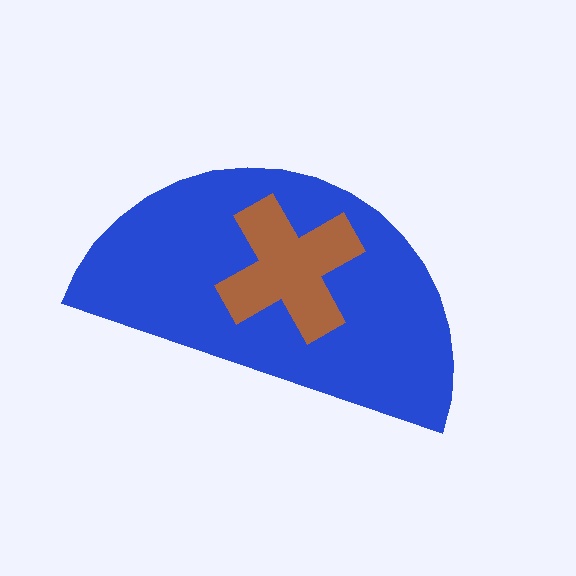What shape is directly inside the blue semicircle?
The brown cross.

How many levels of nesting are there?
2.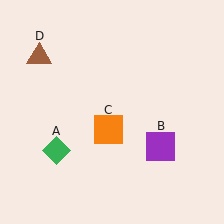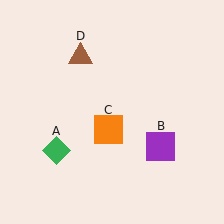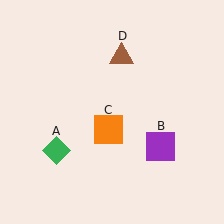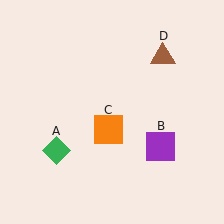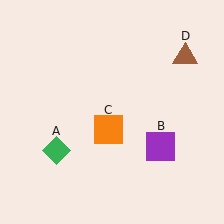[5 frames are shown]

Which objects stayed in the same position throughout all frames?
Green diamond (object A) and purple square (object B) and orange square (object C) remained stationary.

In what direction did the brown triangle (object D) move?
The brown triangle (object D) moved right.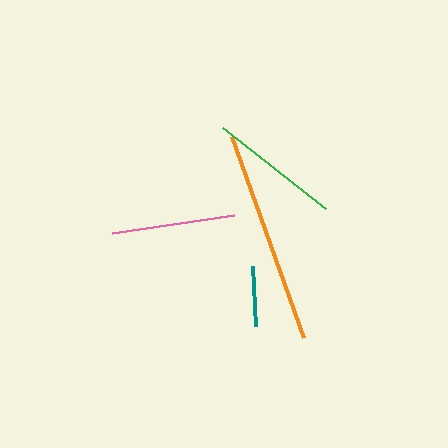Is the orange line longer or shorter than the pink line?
The orange line is longer than the pink line.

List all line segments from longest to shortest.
From longest to shortest: orange, green, pink, teal.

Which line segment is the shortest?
The teal line is the shortest at approximately 60 pixels.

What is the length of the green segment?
The green segment is approximately 131 pixels long.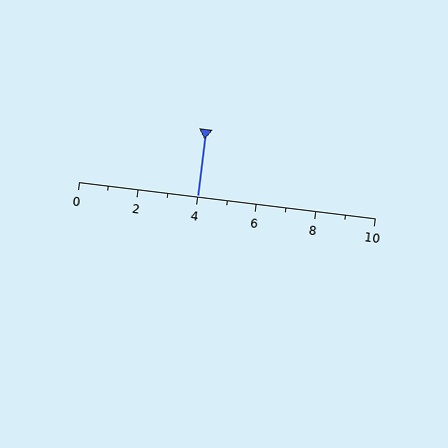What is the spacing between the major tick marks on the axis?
The major ticks are spaced 2 apart.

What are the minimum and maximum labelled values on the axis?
The axis runs from 0 to 10.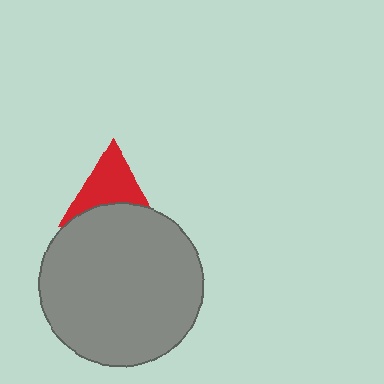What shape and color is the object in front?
The object in front is a gray circle.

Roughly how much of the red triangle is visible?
About half of it is visible (roughly 60%).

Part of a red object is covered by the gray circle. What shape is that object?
It is a triangle.